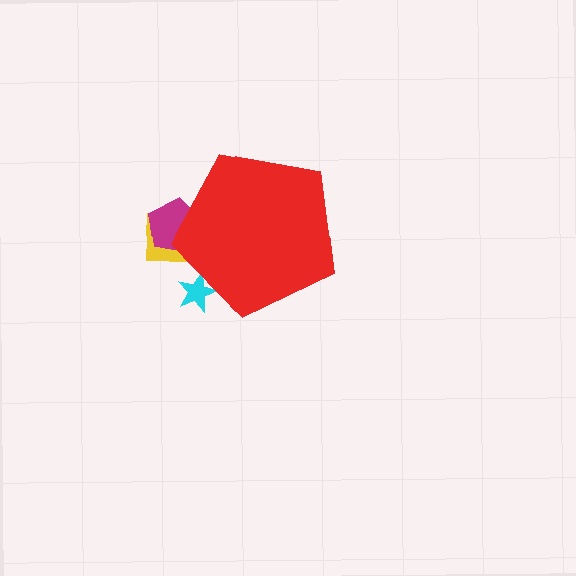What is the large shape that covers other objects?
A red pentagon.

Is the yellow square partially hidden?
Yes, the yellow square is partially hidden behind the red pentagon.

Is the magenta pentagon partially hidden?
Yes, the magenta pentagon is partially hidden behind the red pentagon.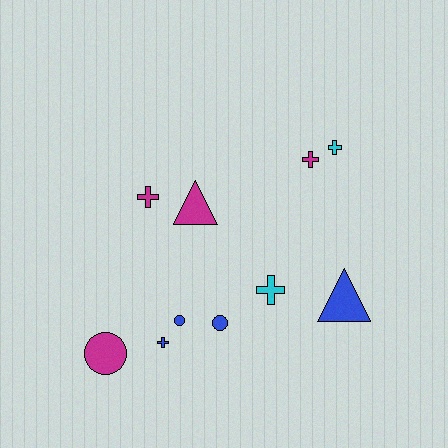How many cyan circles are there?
There are no cyan circles.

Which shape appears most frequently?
Cross, with 5 objects.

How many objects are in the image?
There are 10 objects.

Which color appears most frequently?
Magenta, with 4 objects.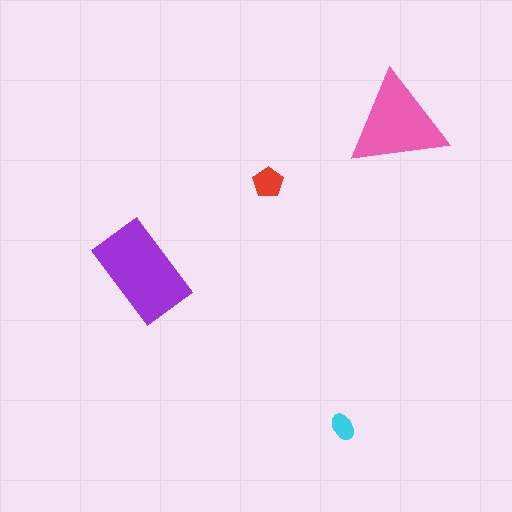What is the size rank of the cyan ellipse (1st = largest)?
4th.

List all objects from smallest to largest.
The cyan ellipse, the red pentagon, the pink triangle, the purple rectangle.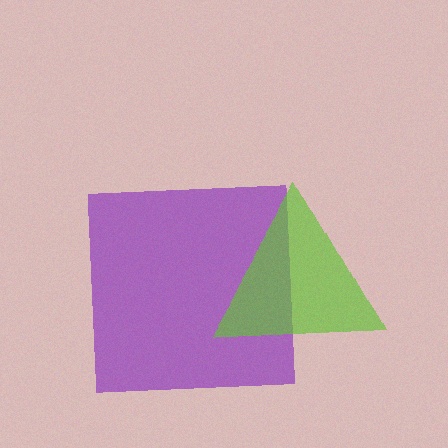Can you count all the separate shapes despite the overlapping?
Yes, there are 2 separate shapes.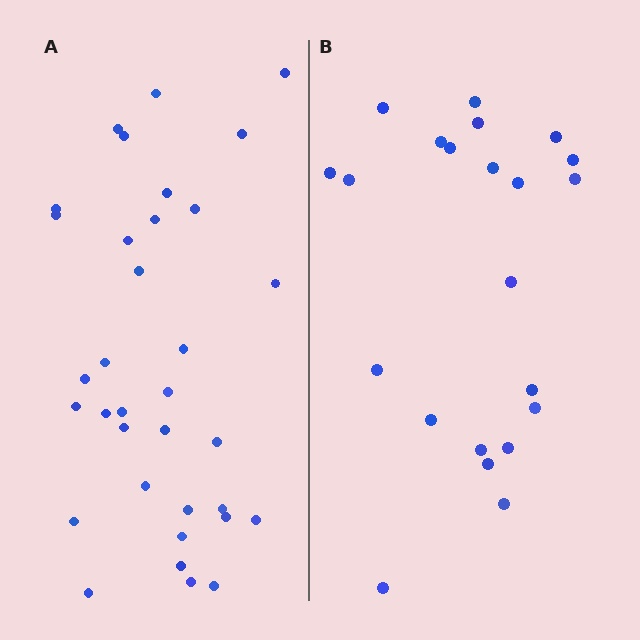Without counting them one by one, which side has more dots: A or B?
Region A (the left region) has more dots.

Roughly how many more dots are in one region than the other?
Region A has roughly 12 or so more dots than region B.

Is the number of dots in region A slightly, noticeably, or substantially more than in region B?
Region A has substantially more. The ratio is roughly 1.5 to 1.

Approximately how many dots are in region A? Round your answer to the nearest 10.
About 30 dots. (The exact count is 34, which rounds to 30.)